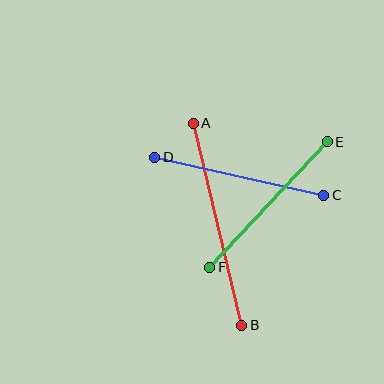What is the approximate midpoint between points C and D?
The midpoint is at approximately (239, 176) pixels.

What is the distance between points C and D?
The distance is approximately 174 pixels.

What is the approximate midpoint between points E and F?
The midpoint is at approximately (268, 205) pixels.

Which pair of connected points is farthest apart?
Points A and B are farthest apart.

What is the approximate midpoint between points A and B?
The midpoint is at approximately (217, 224) pixels.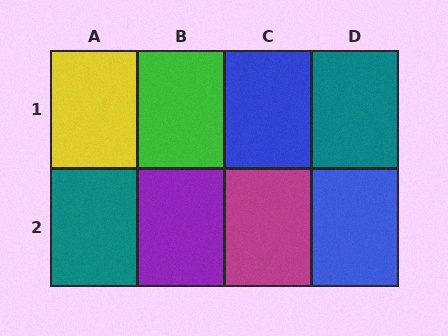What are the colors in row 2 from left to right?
Teal, purple, magenta, blue.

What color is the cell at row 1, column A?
Yellow.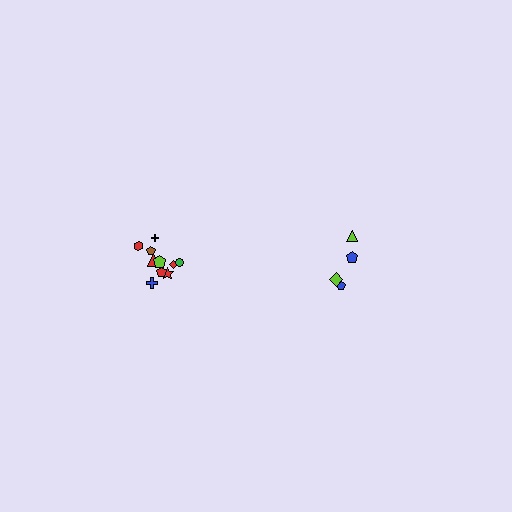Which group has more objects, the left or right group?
The left group.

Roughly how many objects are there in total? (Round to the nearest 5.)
Roughly 15 objects in total.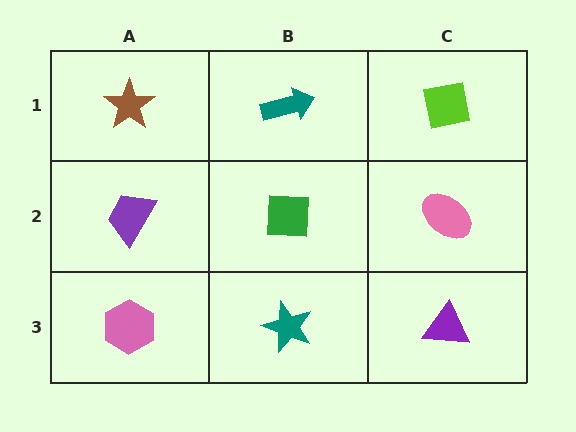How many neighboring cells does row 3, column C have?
2.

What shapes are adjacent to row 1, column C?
A pink ellipse (row 2, column C), a teal arrow (row 1, column B).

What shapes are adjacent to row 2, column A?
A brown star (row 1, column A), a pink hexagon (row 3, column A), a green square (row 2, column B).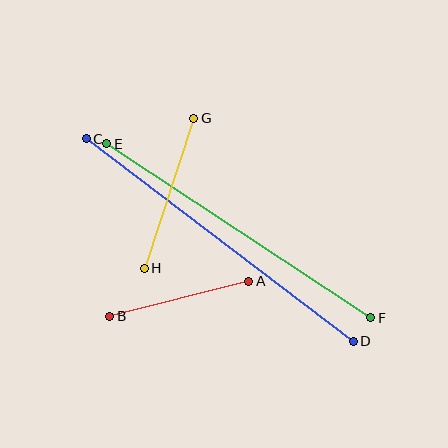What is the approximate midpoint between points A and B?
The midpoint is at approximately (179, 299) pixels.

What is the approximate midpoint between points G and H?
The midpoint is at approximately (169, 193) pixels.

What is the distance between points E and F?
The distance is approximately 316 pixels.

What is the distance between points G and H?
The distance is approximately 158 pixels.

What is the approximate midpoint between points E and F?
The midpoint is at approximately (239, 231) pixels.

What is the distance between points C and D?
The distance is approximately 335 pixels.